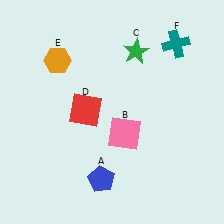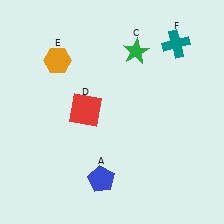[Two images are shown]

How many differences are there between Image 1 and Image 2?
There is 1 difference between the two images.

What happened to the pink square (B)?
The pink square (B) was removed in Image 2. It was in the bottom-right area of Image 1.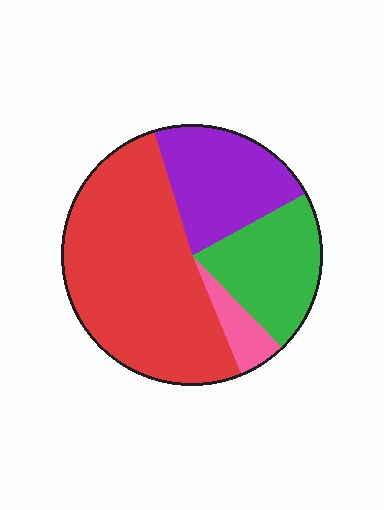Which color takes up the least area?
Pink, at roughly 5%.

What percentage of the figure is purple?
Purple takes up between a sixth and a third of the figure.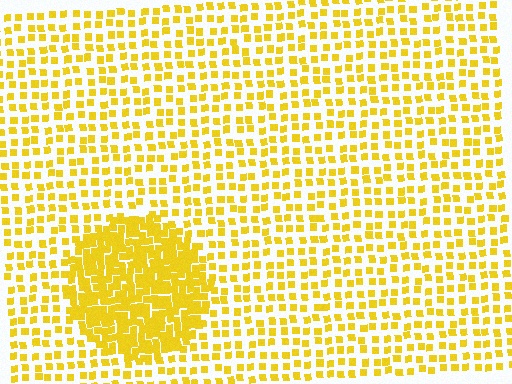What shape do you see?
I see a circle.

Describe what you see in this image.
The image contains small yellow elements arranged at two different densities. A circle-shaped region is visible where the elements are more densely packed than the surrounding area.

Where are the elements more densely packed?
The elements are more densely packed inside the circle boundary.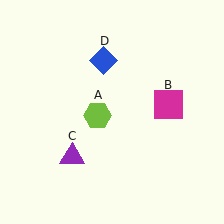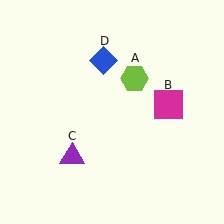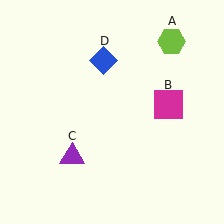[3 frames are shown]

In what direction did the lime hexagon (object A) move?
The lime hexagon (object A) moved up and to the right.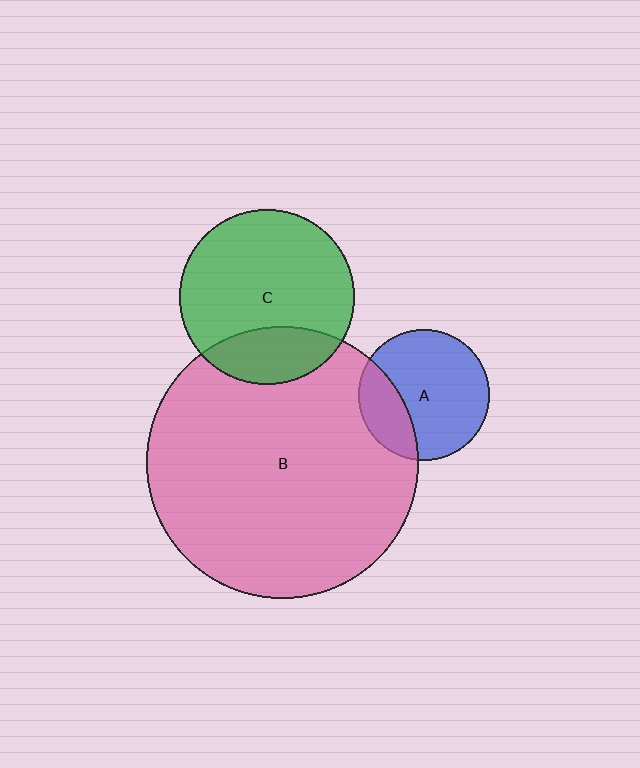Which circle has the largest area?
Circle B (pink).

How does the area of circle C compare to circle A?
Approximately 1.8 times.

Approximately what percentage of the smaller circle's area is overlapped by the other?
Approximately 25%.